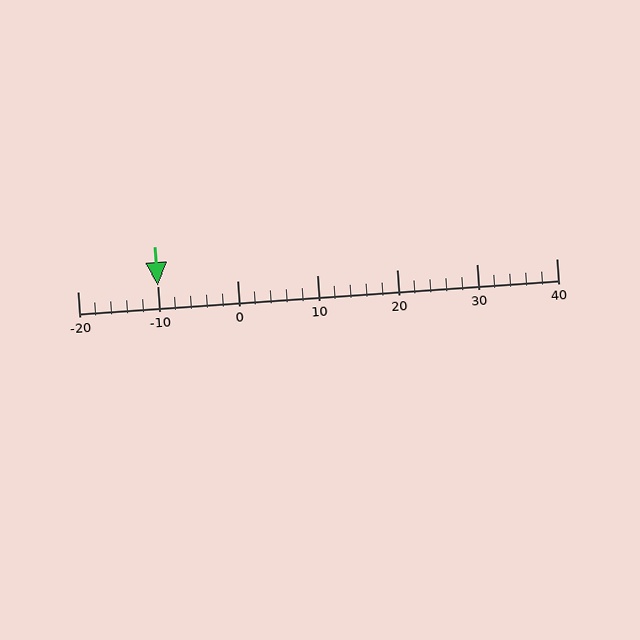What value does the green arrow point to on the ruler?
The green arrow points to approximately -10.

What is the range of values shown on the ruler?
The ruler shows values from -20 to 40.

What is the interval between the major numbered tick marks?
The major tick marks are spaced 10 units apart.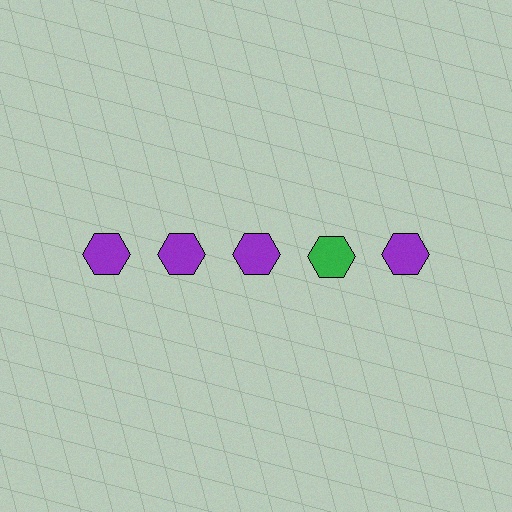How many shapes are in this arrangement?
There are 5 shapes arranged in a grid pattern.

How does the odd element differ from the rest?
It has a different color: green instead of purple.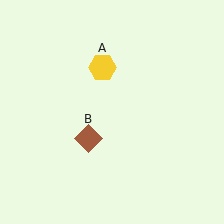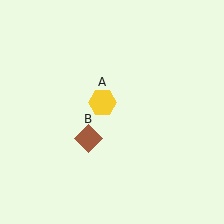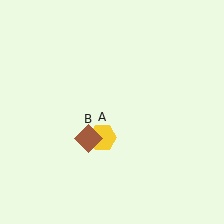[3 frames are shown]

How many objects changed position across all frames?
1 object changed position: yellow hexagon (object A).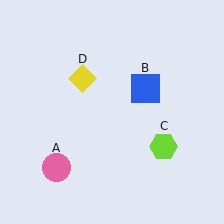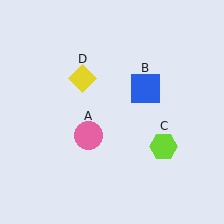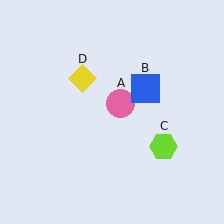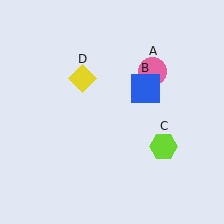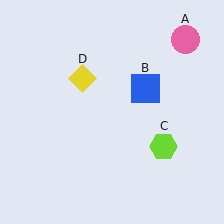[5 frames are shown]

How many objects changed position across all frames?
1 object changed position: pink circle (object A).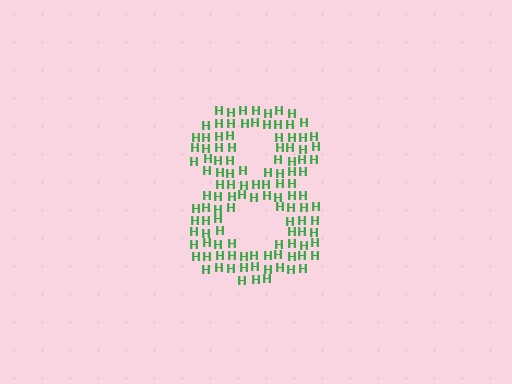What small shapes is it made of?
It is made of small letter H's.